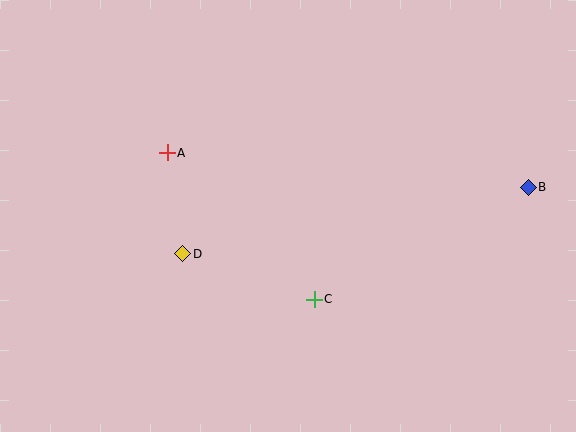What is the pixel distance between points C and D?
The distance between C and D is 139 pixels.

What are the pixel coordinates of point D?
Point D is at (183, 254).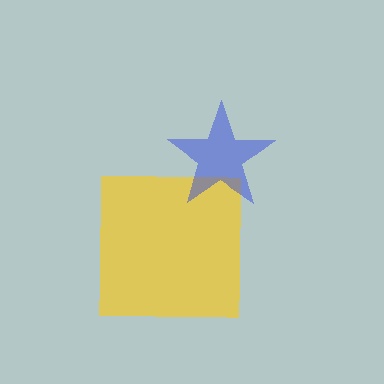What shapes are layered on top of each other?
The layered shapes are: a yellow square, a blue star.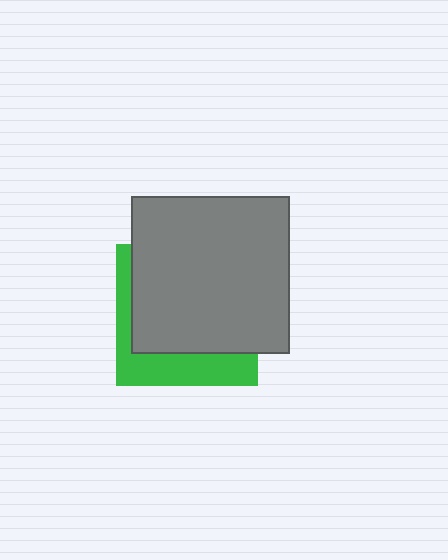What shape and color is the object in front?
The object in front is a gray square.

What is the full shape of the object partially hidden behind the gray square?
The partially hidden object is a green square.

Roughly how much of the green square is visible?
A small part of it is visible (roughly 31%).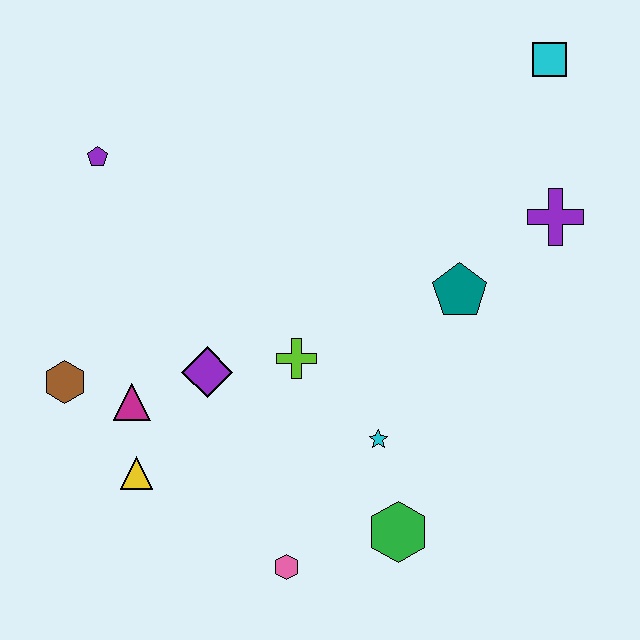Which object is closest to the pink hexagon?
The green hexagon is closest to the pink hexagon.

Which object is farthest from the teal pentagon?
The brown hexagon is farthest from the teal pentagon.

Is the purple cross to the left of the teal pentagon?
No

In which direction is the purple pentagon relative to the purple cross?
The purple pentagon is to the left of the purple cross.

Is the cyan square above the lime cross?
Yes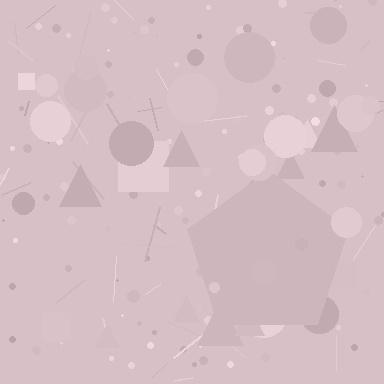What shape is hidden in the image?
A pentagon is hidden in the image.